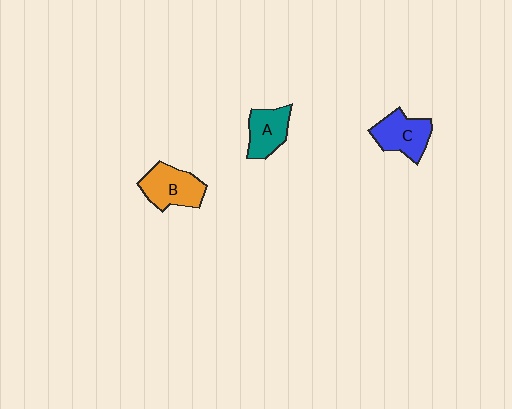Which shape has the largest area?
Shape B (orange).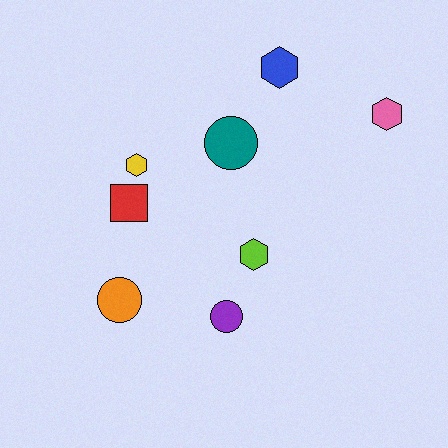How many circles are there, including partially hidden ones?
There are 3 circles.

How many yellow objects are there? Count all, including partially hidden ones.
There is 1 yellow object.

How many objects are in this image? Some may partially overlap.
There are 8 objects.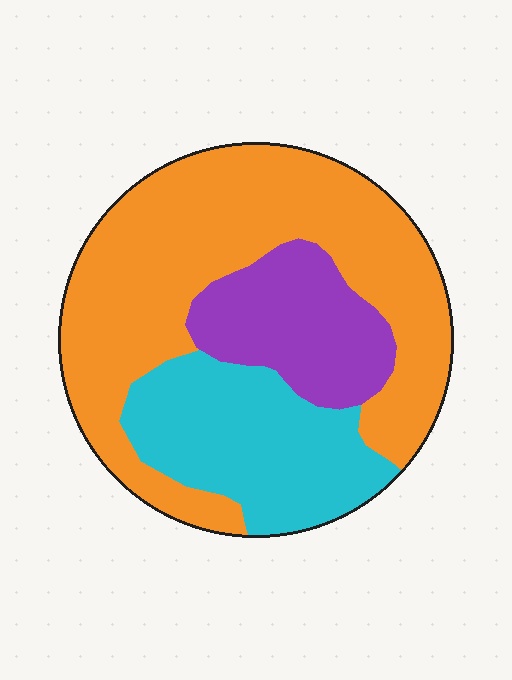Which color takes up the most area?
Orange, at roughly 55%.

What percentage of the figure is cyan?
Cyan covers around 25% of the figure.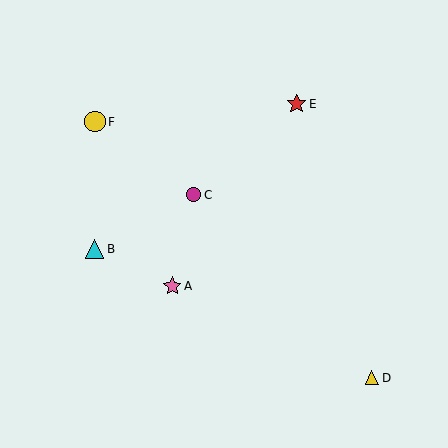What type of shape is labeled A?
Shape A is a pink star.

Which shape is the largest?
The yellow circle (labeled F) is the largest.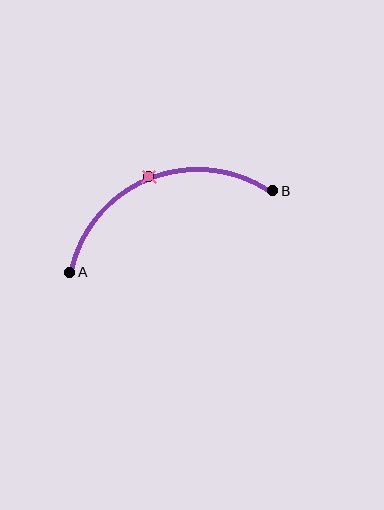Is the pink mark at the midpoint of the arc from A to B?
Yes. The pink mark lies on the arc at equal arc-length from both A and B — it is the arc midpoint.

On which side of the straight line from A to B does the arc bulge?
The arc bulges above the straight line connecting A and B.